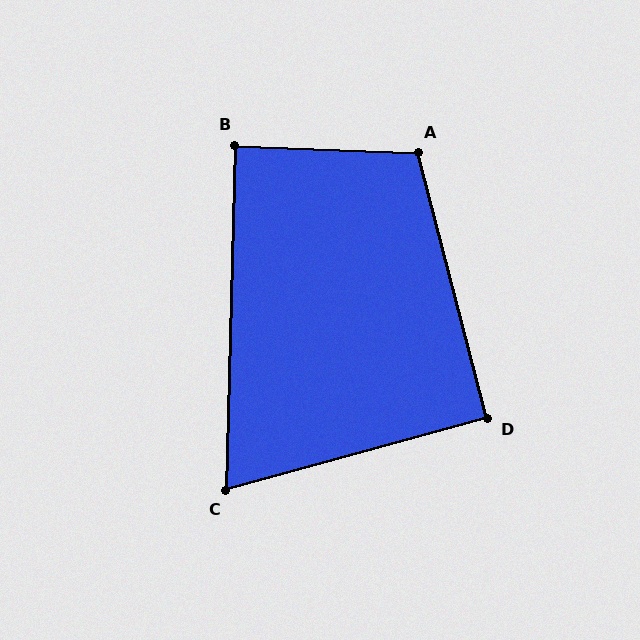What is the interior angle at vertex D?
Approximately 91 degrees (approximately right).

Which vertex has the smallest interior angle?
C, at approximately 73 degrees.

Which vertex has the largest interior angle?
A, at approximately 107 degrees.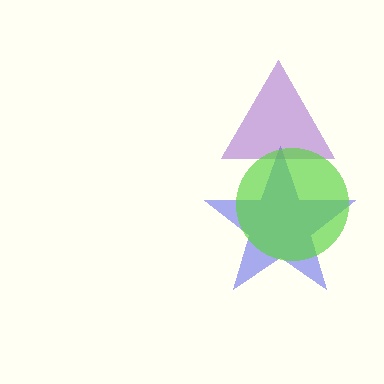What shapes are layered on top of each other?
The layered shapes are: a blue star, a purple triangle, a lime circle.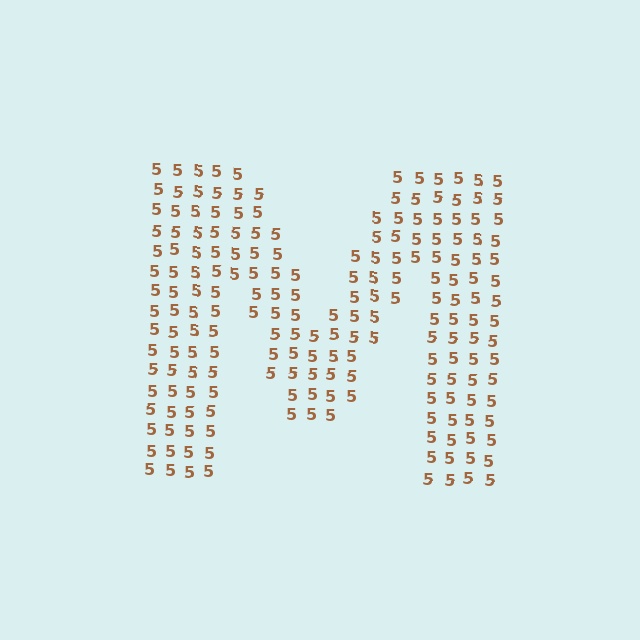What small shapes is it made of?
It is made of small digit 5's.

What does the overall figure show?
The overall figure shows the letter M.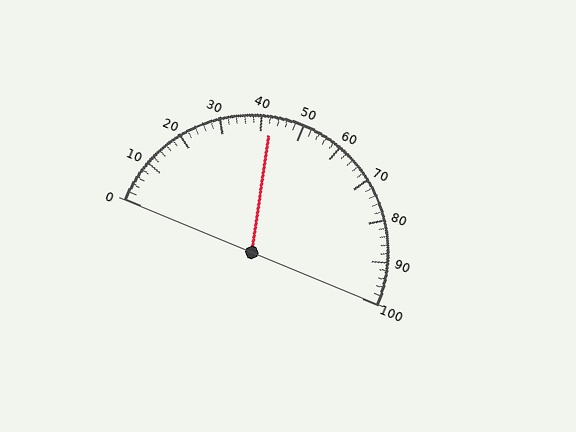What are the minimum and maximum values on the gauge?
The gauge ranges from 0 to 100.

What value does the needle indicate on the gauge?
The needle indicates approximately 42.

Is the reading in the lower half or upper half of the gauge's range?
The reading is in the lower half of the range (0 to 100).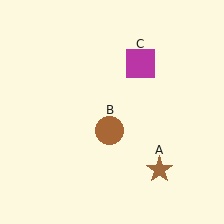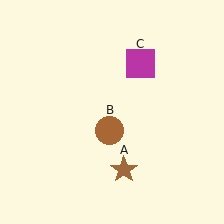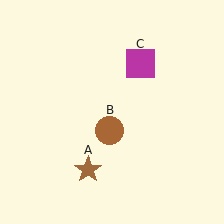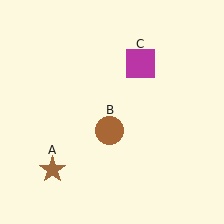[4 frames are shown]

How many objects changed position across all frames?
1 object changed position: brown star (object A).